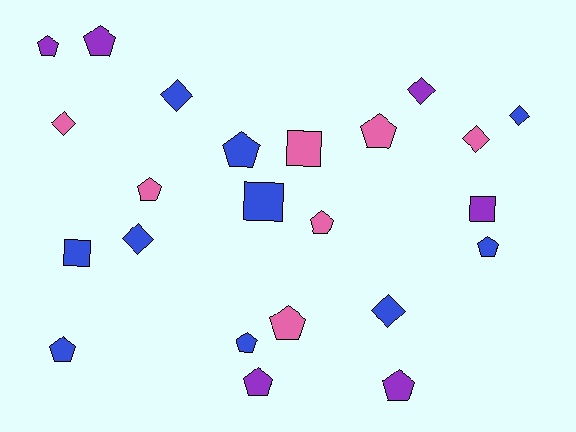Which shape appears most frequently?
Pentagon, with 12 objects.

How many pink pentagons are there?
There are 4 pink pentagons.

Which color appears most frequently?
Blue, with 10 objects.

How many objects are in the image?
There are 23 objects.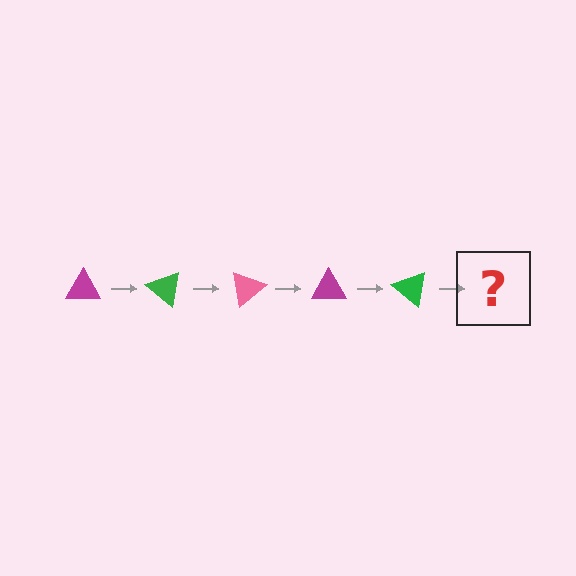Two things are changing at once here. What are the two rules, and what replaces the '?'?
The two rules are that it rotates 40 degrees each step and the color cycles through magenta, green, and pink. The '?' should be a pink triangle, rotated 200 degrees from the start.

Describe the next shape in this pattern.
It should be a pink triangle, rotated 200 degrees from the start.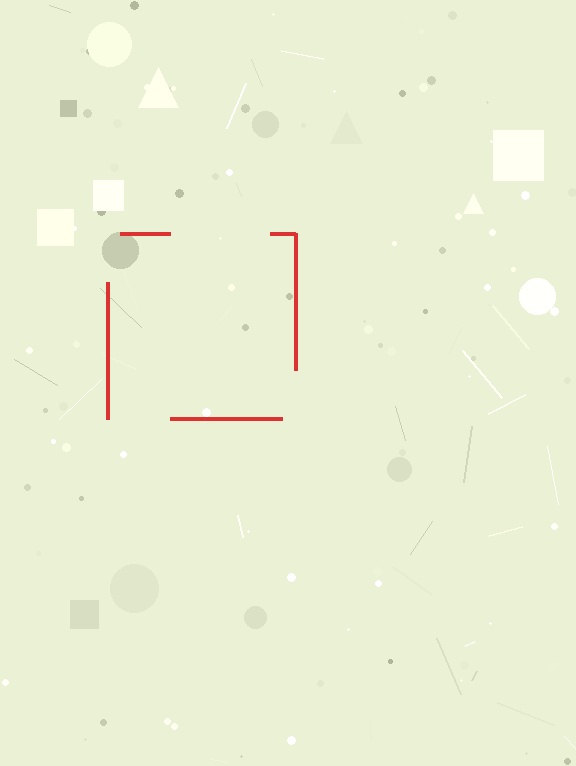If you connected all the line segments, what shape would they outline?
They would outline a square.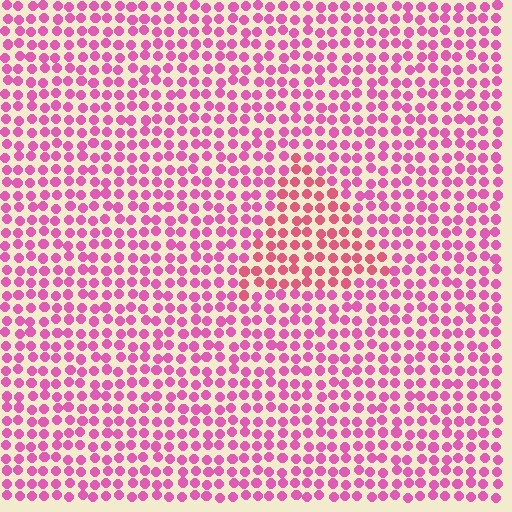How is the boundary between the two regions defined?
The boundary is defined purely by a slight shift in hue (about 25 degrees). Spacing, size, and orientation are identical on both sides.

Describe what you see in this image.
The image is filled with small pink elements in a uniform arrangement. A triangle-shaped region is visible where the elements are tinted to a slightly different hue, forming a subtle color boundary.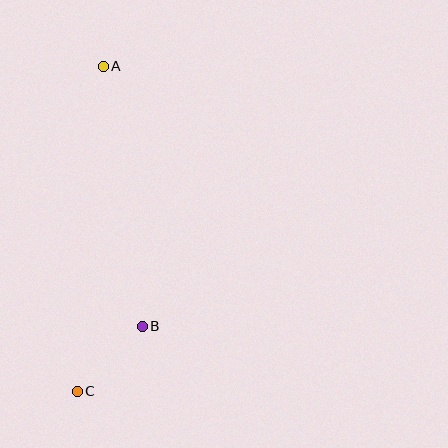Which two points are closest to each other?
Points B and C are closest to each other.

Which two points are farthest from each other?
Points A and C are farthest from each other.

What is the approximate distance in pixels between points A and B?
The distance between A and B is approximately 263 pixels.